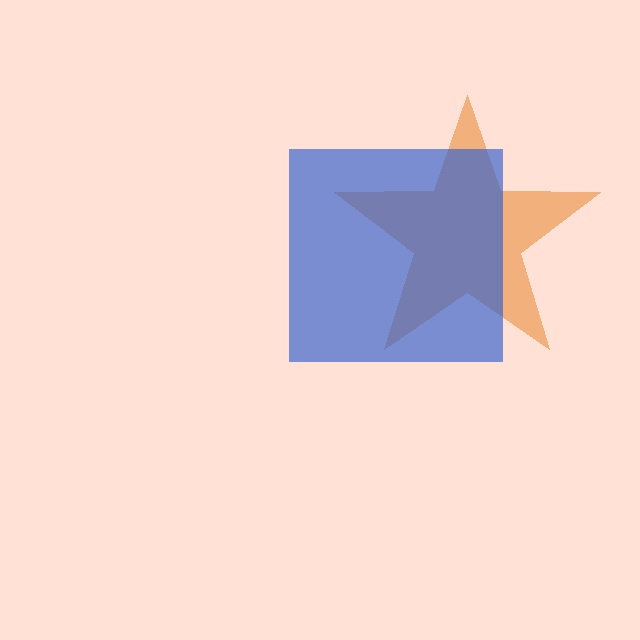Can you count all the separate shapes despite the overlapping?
Yes, there are 2 separate shapes.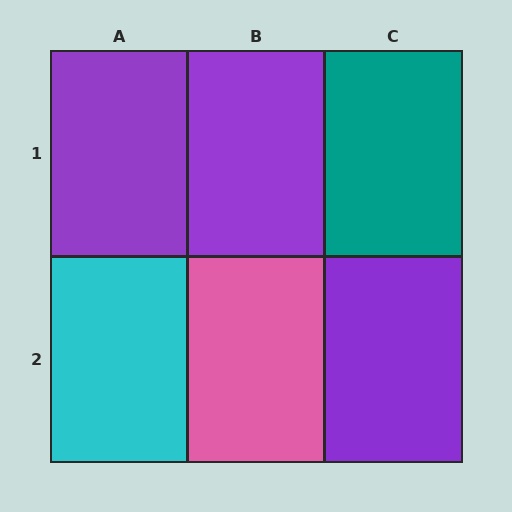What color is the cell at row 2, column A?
Cyan.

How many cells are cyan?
1 cell is cyan.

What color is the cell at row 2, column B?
Pink.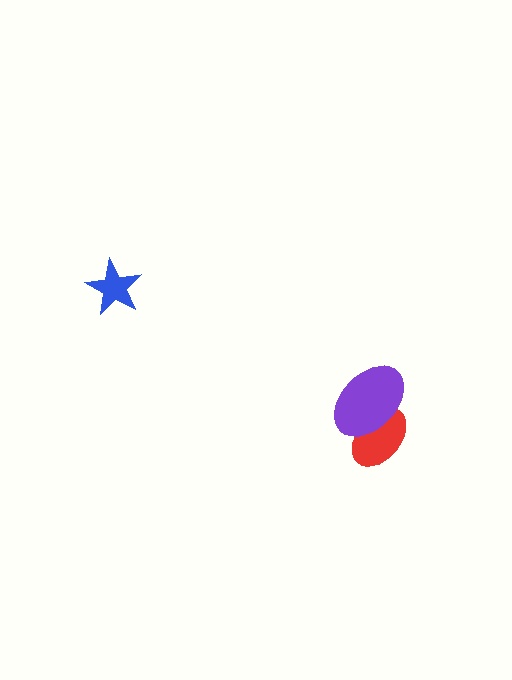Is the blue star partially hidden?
No, no other shape covers it.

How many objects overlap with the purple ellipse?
1 object overlaps with the purple ellipse.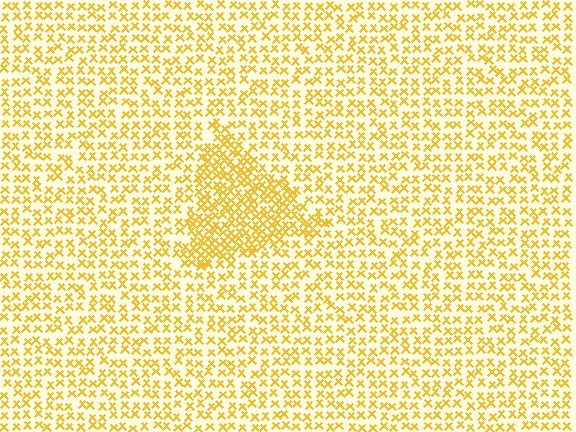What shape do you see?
I see a triangle.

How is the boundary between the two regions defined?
The boundary is defined by a change in element density (approximately 1.9x ratio). All elements are the same color, size, and shape.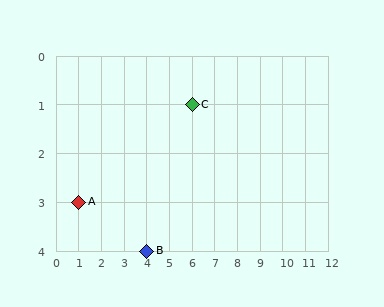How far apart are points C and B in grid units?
Points C and B are 2 columns and 3 rows apart (about 3.6 grid units diagonally).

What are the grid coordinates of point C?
Point C is at grid coordinates (6, 1).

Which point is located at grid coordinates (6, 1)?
Point C is at (6, 1).